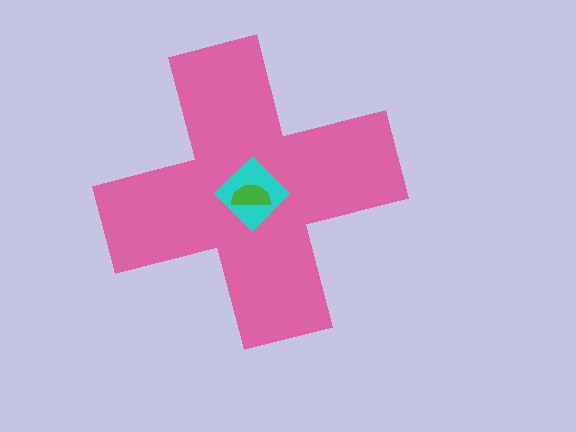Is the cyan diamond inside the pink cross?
Yes.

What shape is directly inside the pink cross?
The cyan diamond.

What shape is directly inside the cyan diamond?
The green semicircle.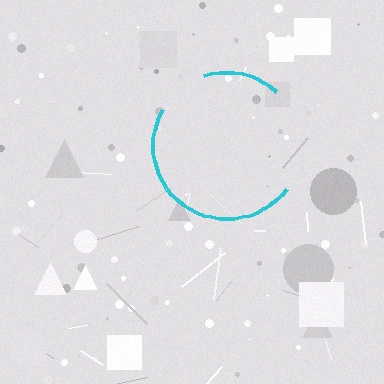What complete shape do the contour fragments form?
The contour fragments form a circle.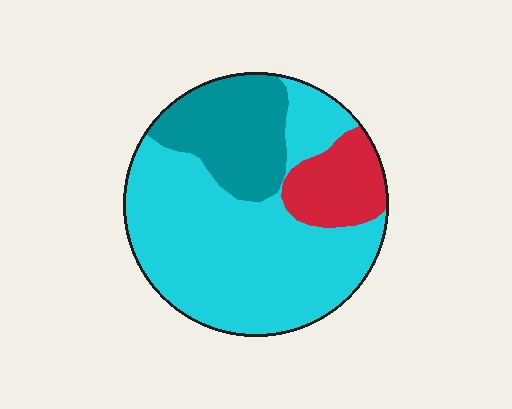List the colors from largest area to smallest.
From largest to smallest: cyan, teal, red.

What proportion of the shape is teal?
Teal takes up about one fifth (1/5) of the shape.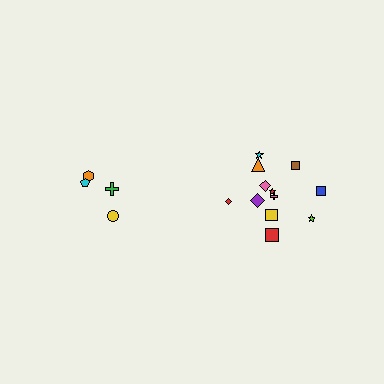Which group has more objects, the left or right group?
The right group.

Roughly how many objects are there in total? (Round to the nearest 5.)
Roughly 15 objects in total.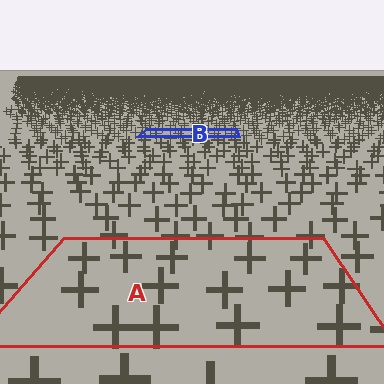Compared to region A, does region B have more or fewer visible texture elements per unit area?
Region B has more texture elements per unit area — they are packed more densely because it is farther away.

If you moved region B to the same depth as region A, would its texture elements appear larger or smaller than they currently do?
They would appear larger. At a closer depth, the same texture elements are projected at a bigger on-screen size.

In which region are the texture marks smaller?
The texture marks are smaller in region B, because it is farther away.